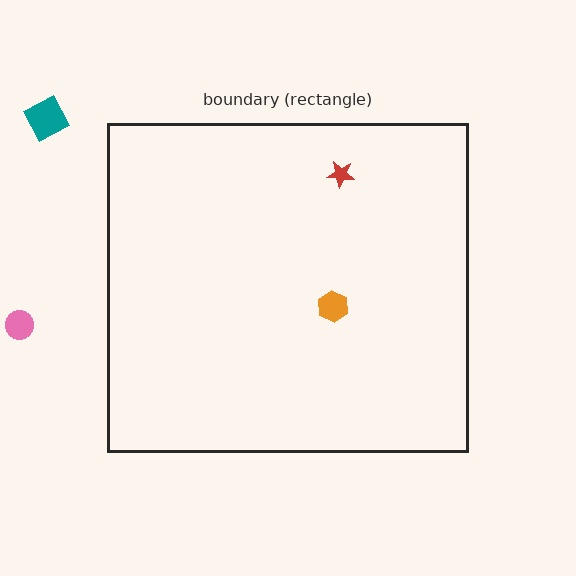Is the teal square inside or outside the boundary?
Outside.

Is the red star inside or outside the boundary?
Inside.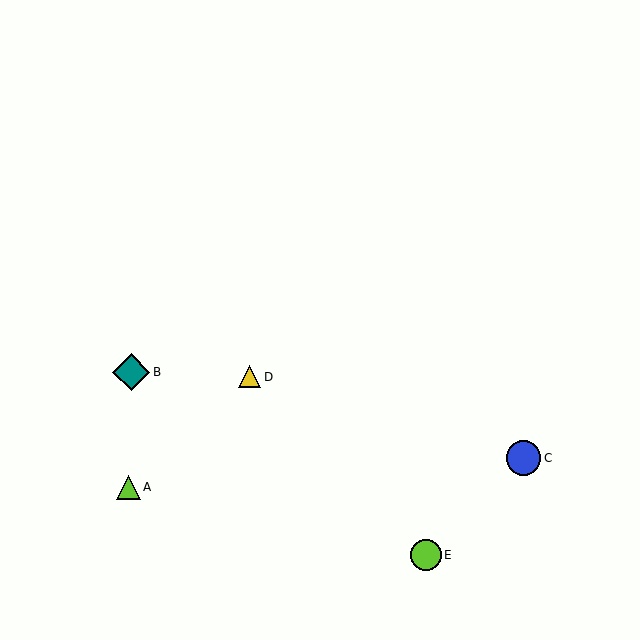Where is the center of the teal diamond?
The center of the teal diamond is at (131, 372).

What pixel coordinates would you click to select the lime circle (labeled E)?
Click at (426, 555) to select the lime circle E.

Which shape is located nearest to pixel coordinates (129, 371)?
The teal diamond (labeled B) at (131, 372) is nearest to that location.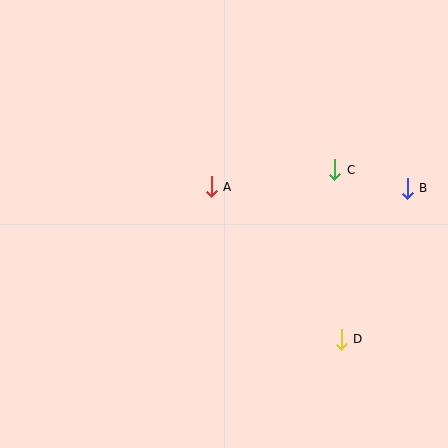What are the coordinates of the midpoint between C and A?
The midpoint between C and A is at (273, 178).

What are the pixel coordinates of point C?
Point C is at (335, 170).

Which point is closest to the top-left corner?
Point A is closest to the top-left corner.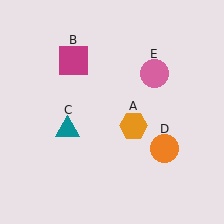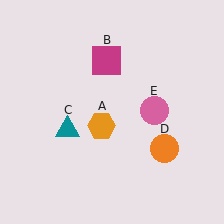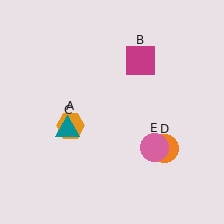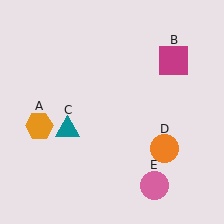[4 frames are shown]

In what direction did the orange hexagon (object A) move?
The orange hexagon (object A) moved left.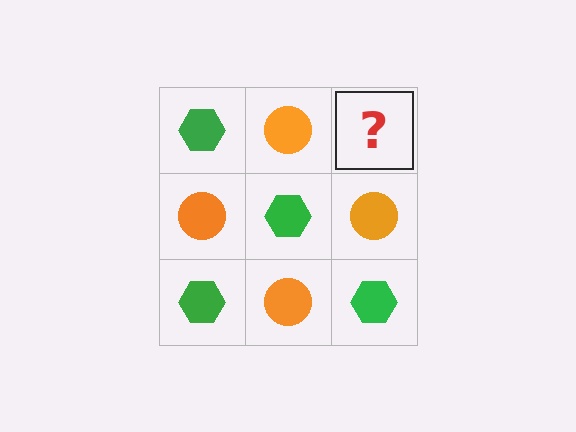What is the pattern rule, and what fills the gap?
The rule is that it alternates green hexagon and orange circle in a checkerboard pattern. The gap should be filled with a green hexagon.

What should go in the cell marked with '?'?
The missing cell should contain a green hexagon.